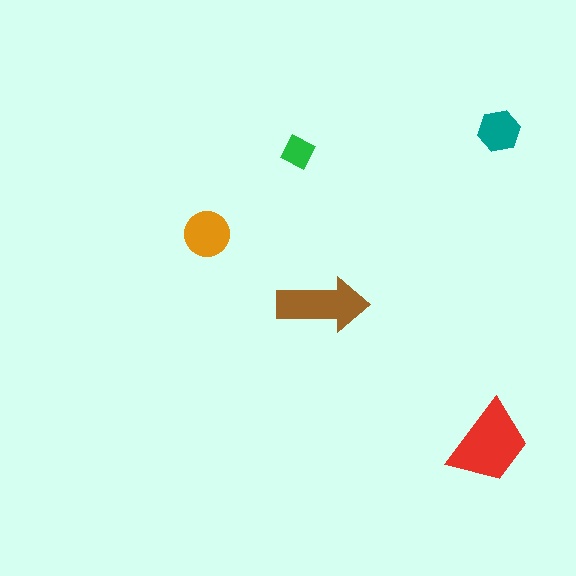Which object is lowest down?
The red trapezoid is bottommost.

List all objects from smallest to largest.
The green diamond, the teal hexagon, the orange circle, the brown arrow, the red trapezoid.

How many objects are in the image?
There are 5 objects in the image.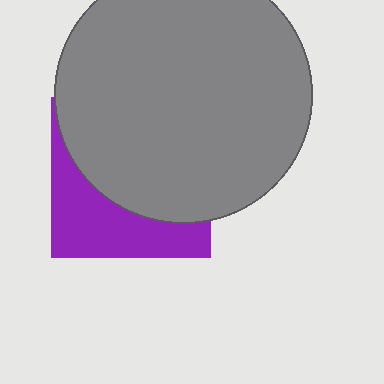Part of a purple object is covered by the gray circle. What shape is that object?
It is a square.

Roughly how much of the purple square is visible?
A small part of it is visible (roughly 36%).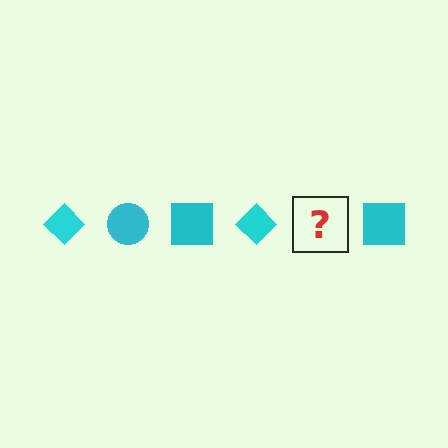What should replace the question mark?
The question mark should be replaced with a cyan circle.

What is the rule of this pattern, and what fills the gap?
The rule is that the pattern cycles through diamond, circle, square shapes in cyan. The gap should be filled with a cyan circle.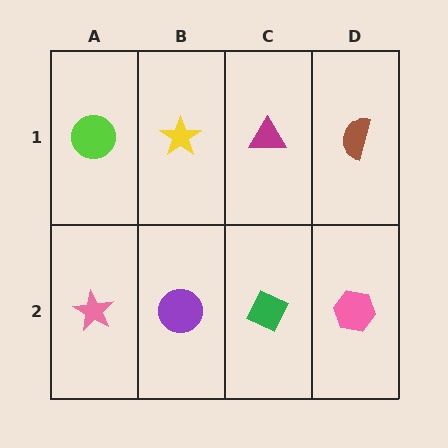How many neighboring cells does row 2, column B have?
3.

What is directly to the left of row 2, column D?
A green diamond.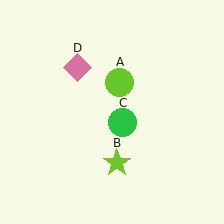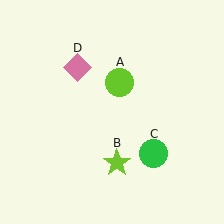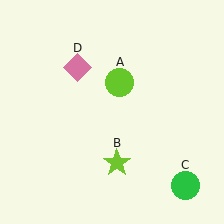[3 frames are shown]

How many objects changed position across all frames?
1 object changed position: green circle (object C).